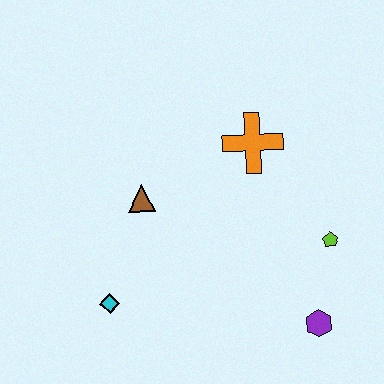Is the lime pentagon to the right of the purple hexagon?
Yes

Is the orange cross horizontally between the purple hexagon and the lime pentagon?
No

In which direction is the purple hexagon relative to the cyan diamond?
The purple hexagon is to the right of the cyan diamond.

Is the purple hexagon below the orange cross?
Yes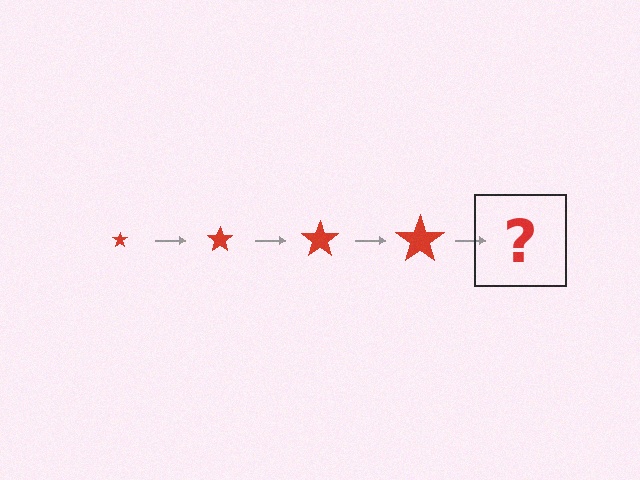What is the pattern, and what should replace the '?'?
The pattern is that the star gets progressively larger each step. The '?' should be a red star, larger than the previous one.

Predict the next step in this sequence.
The next step is a red star, larger than the previous one.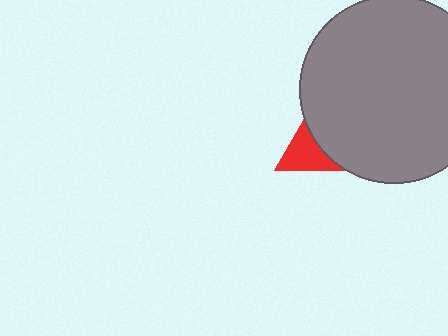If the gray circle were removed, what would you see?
You would see the complete red triangle.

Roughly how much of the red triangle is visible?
A small part of it is visible (roughly 40%).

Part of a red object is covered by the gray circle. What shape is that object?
It is a triangle.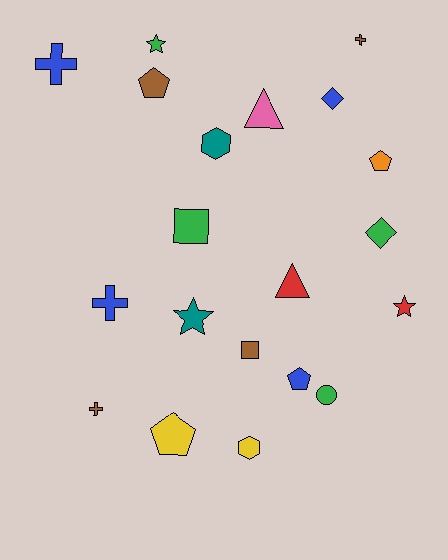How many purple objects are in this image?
There are no purple objects.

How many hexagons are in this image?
There are 2 hexagons.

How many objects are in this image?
There are 20 objects.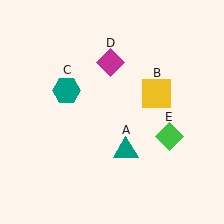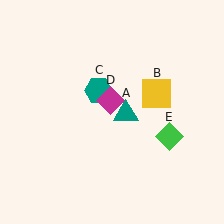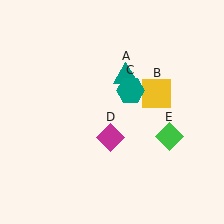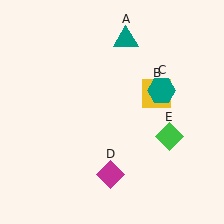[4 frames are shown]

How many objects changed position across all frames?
3 objects changed position: teal triangle (object A), teal hexagon (object C), magenta diamond (object D).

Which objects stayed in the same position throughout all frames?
Yellow square (object B) and green diamond (object E) remained stationary.